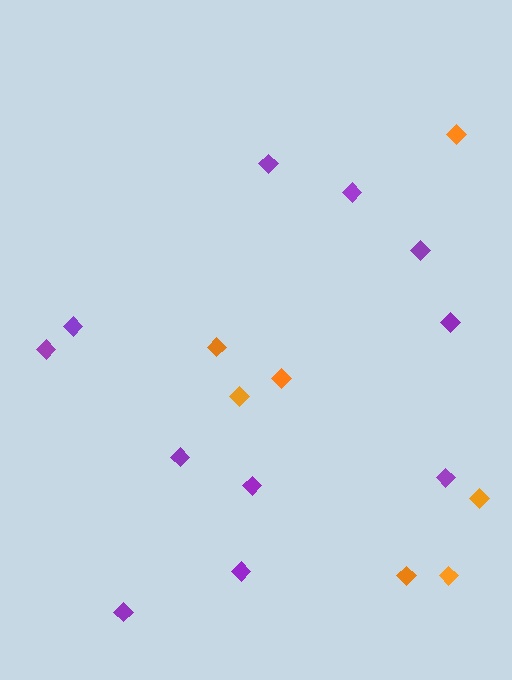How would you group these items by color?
There are 2 groups: one group of orange diamonds (7) and one group of purple diamonds (11).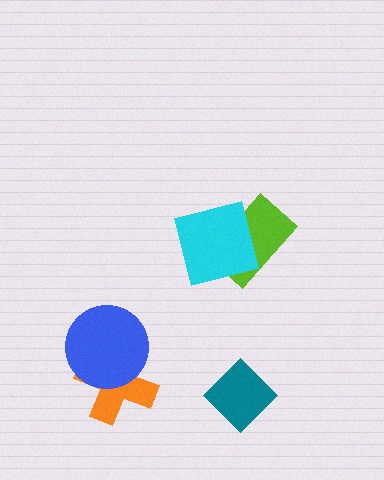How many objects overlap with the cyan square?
1 object overlaps with the cyan square.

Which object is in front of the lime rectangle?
The cyan square is in front of the lime rectangle.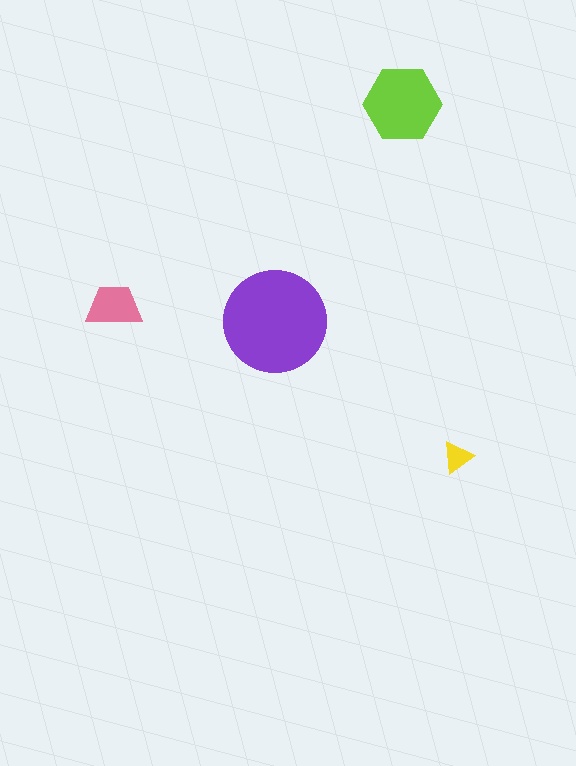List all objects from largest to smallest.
The purple circle, the lime hexagon, the pink trapezoid, the yellow triangle.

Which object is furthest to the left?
The pink trapezoid is leftmost.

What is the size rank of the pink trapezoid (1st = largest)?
3rd.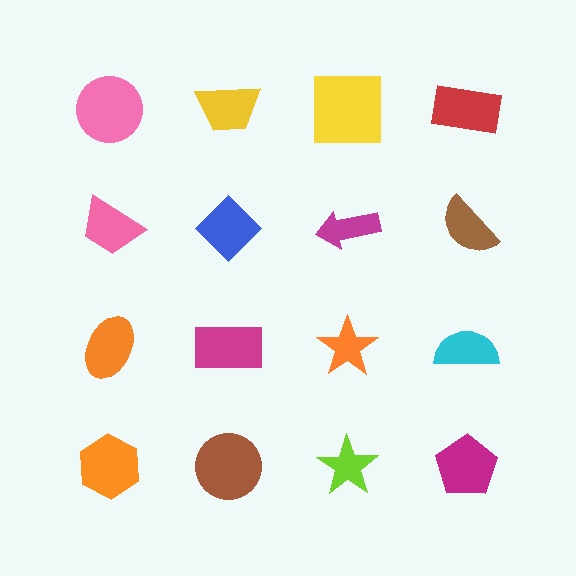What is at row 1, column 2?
A yellow trapezoid.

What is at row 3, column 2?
A magenta rectangle.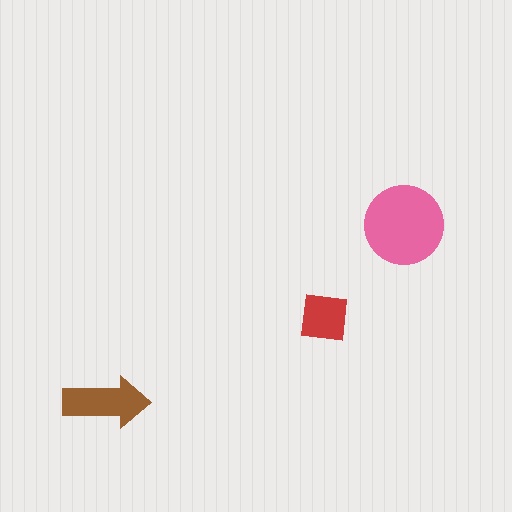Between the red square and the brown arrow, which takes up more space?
The brown arrow.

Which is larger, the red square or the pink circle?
The pink circle.